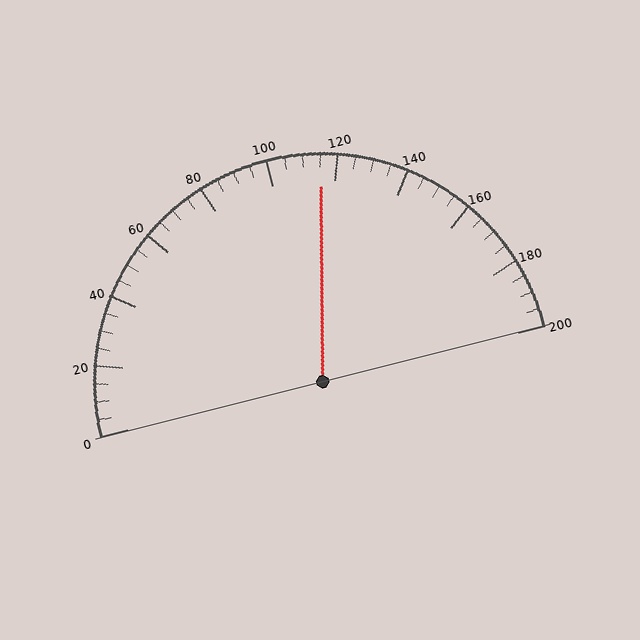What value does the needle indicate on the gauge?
The needle indicates approximately 115.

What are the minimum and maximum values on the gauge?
The gauge ranges from 0 to 200.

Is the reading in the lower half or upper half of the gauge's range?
The reading is in the upper half of the range (0 to 200).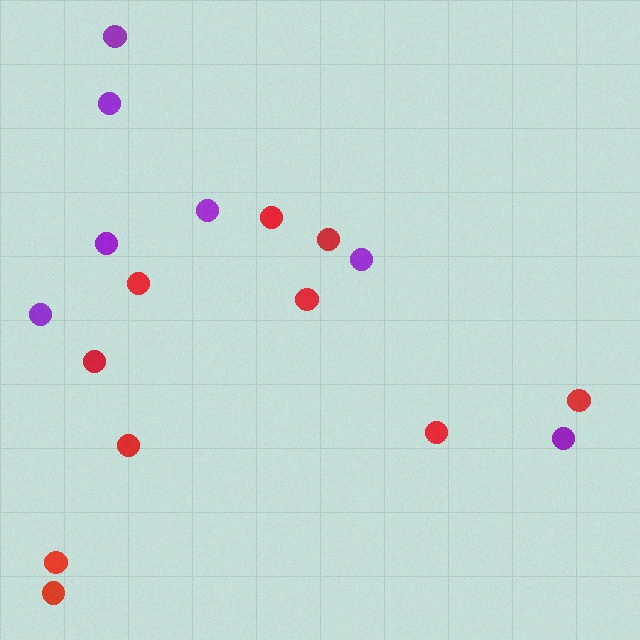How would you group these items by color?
There are 2 groups: one group of red circles (10) and one group of purple circles (7).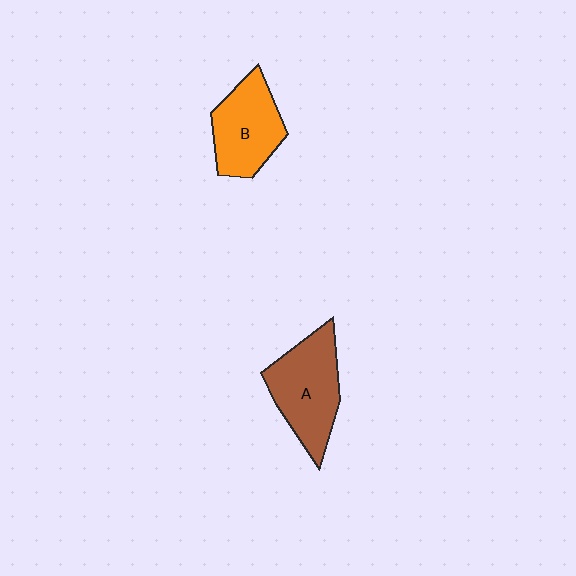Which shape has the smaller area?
Shape B (orange).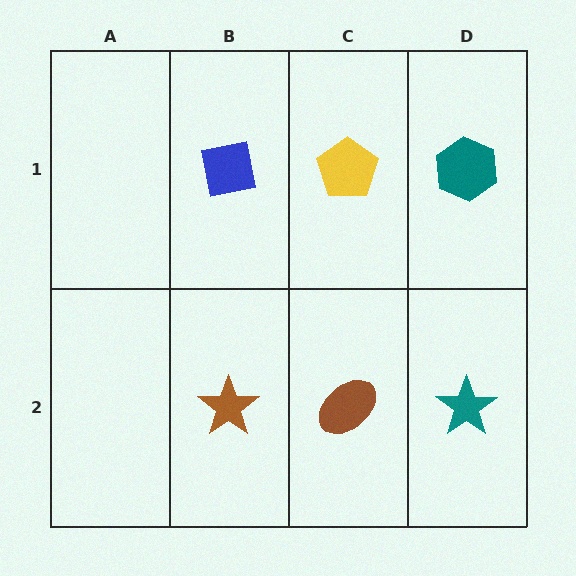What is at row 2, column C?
A brown ellipse.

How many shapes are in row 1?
3 shapes.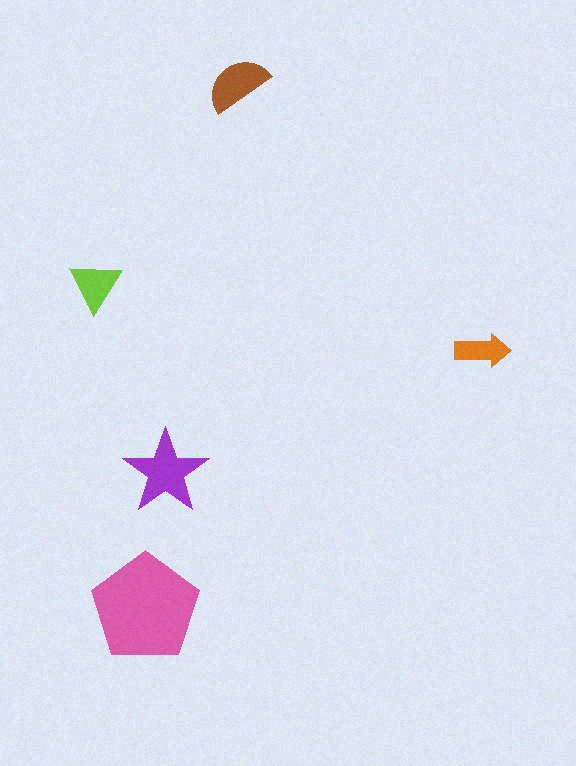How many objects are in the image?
There are 5 objects in the image.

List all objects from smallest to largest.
The orange arrow, the lime triangle, the brown semicircle, the purple star, the pink pentagon.